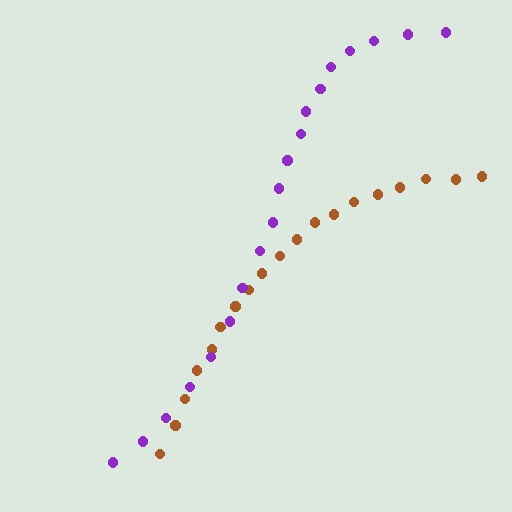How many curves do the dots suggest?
There are 2 distinct paths.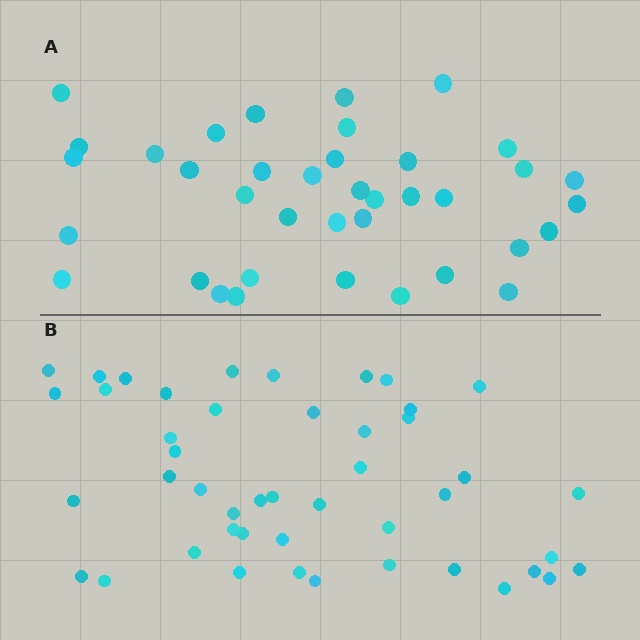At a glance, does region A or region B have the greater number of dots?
Region B (the bottom region) has more dots.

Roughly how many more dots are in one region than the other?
Region B has roughly 8 or so more dots than region A.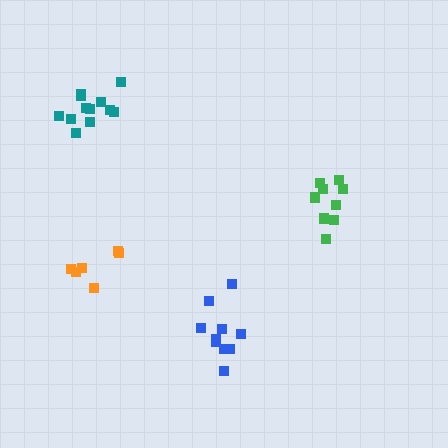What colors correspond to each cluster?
The clusters are colored: green, blue, orange, teal.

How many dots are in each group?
Group 1: 10 dots, Group 2: 10 dots, Group 3: 6 dots, Group 4: 12 dots (38 total).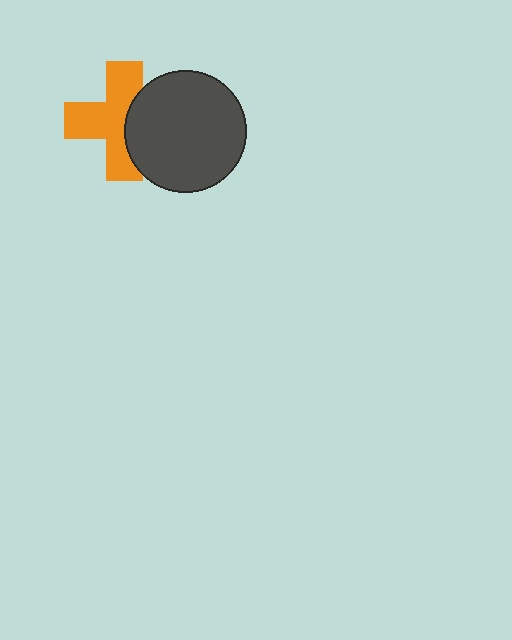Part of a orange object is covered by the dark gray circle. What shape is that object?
It is a cross.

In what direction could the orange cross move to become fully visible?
The orange cross could move left. That would shift it out from behind the dark gray circle entirely.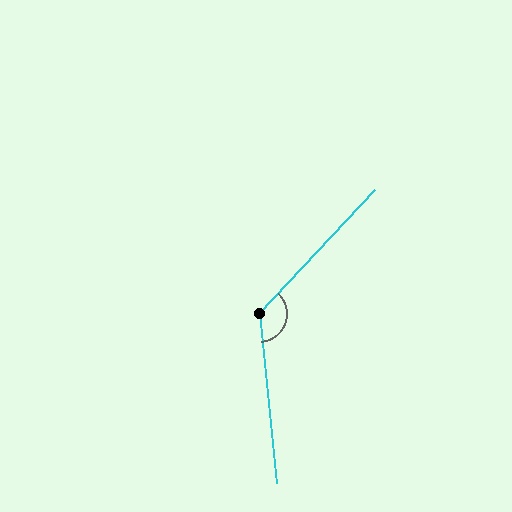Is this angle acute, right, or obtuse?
It is obtuse.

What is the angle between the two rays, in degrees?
Approximately 131 degrees.